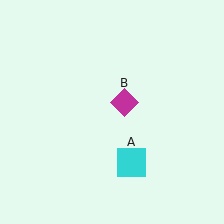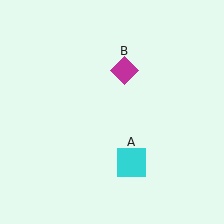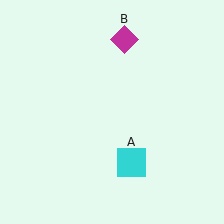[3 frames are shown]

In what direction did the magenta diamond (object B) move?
The magenta diamond (object B) moved up.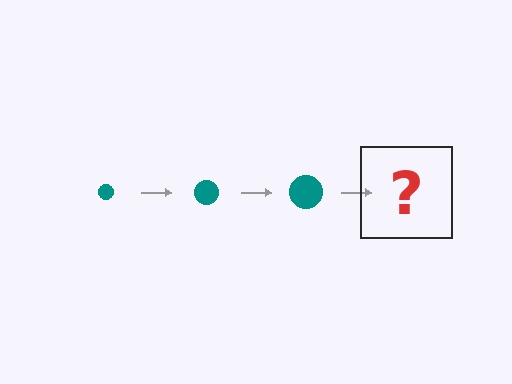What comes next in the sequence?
The next element should be a teal circle, larger than the previous one.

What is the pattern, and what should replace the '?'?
The pattern is that the circle gets progressively larger each step. The '?' should be a teal circle, larger than the previous one.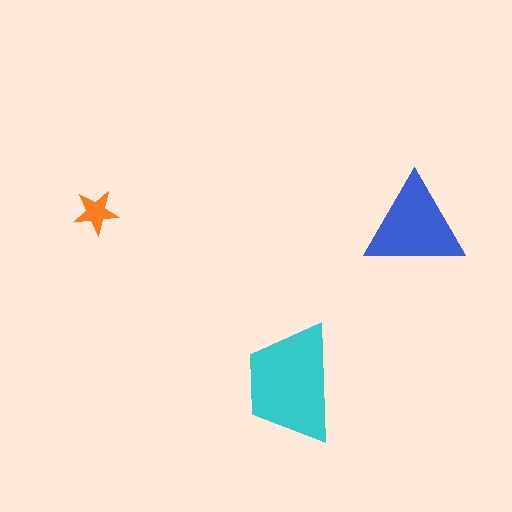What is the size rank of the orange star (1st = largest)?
3rd.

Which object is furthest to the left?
The orange star is leftmost.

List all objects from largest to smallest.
The cyan trapezoid, the blue triangle, the orange star.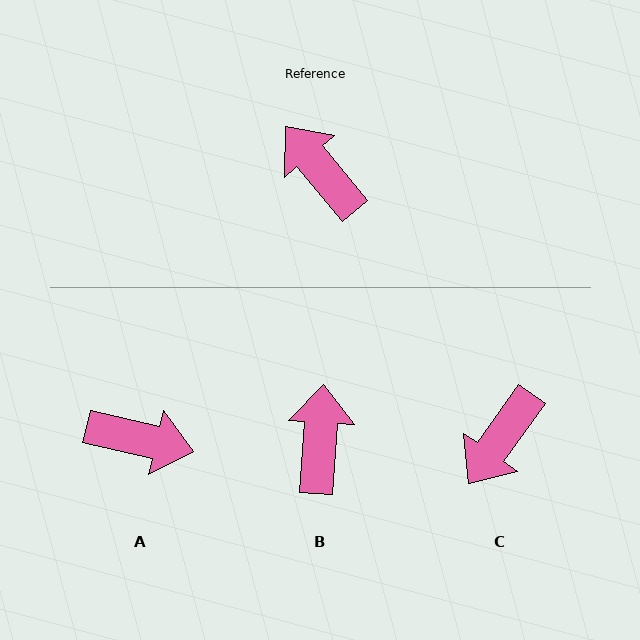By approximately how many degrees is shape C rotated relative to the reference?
Approximately 105 degrees counter-clockwise.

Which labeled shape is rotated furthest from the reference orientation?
A, about 142 degrees away.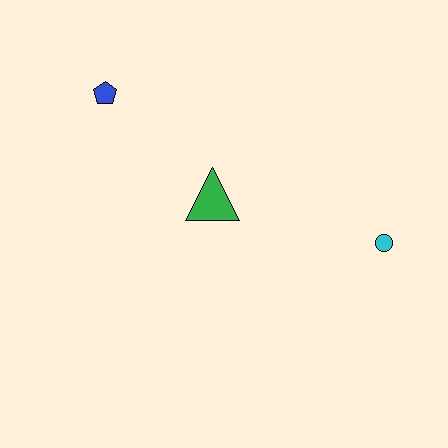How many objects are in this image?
There are 3 objects.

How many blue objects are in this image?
There is 1 blue object.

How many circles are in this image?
There is 1 circle.